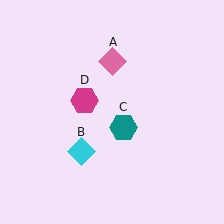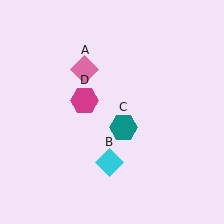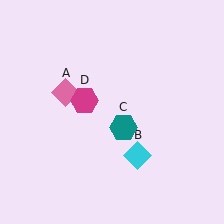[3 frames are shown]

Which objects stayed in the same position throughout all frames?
Teal hexagon (object C) and magenta hexagon (object D) remained stationary.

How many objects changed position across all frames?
2 objects changed position: pink diamond (object A), cyan diamond (object B).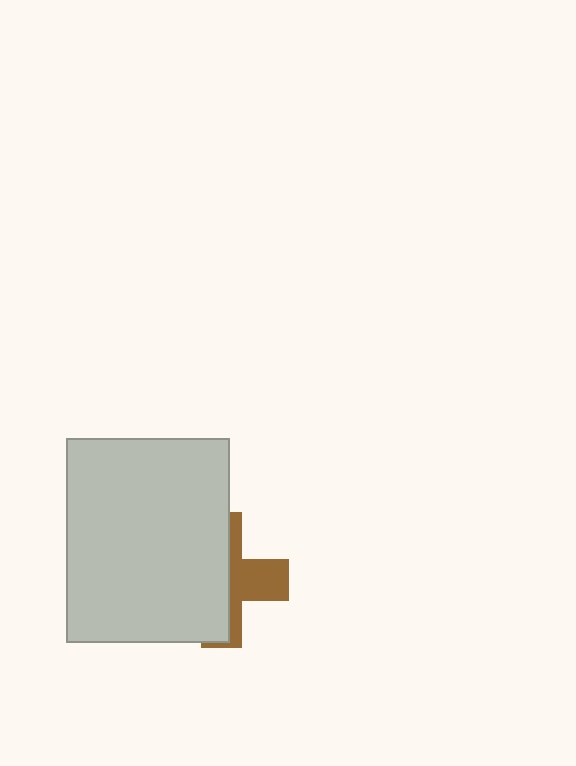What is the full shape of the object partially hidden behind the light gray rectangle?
The partially hidden object is a brown cross.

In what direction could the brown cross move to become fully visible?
The brown cross could move right. That would shift it out from behind the light gray rectangle entirely.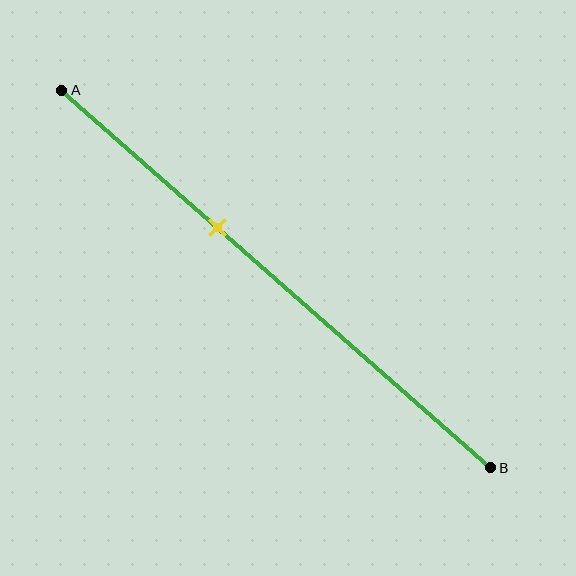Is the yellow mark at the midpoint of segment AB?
No, the mark is at about 35% from A, not at the 50% midpoint.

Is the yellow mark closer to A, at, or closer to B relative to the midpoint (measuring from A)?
The yellow mark is closer to point A than the midpoint of segment AB.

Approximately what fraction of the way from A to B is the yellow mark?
The yellow mark is approximately 35% of the way from A to B.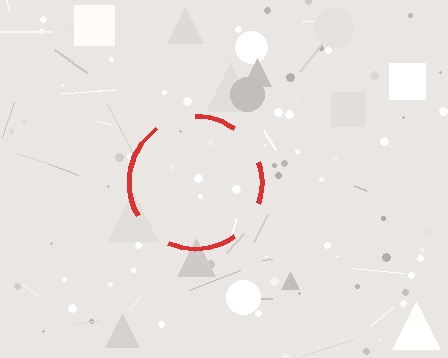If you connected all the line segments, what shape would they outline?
They would outline a circle.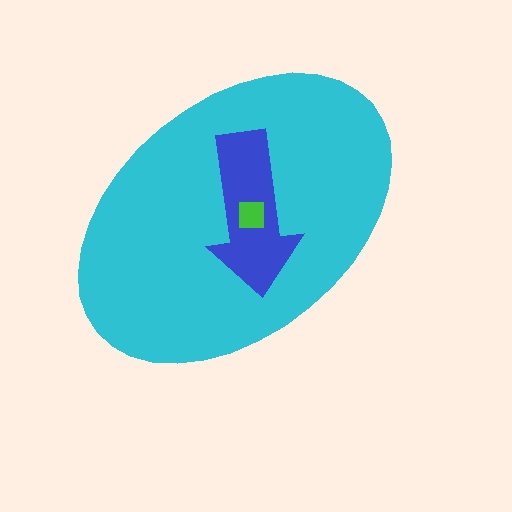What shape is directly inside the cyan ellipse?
The blue arrow.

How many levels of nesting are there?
3.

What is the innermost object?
The green square.